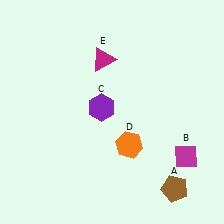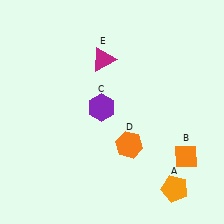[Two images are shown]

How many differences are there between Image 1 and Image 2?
There are 2 differences between the two images.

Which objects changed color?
A changed from brown to orange. B changed from magenta to orange.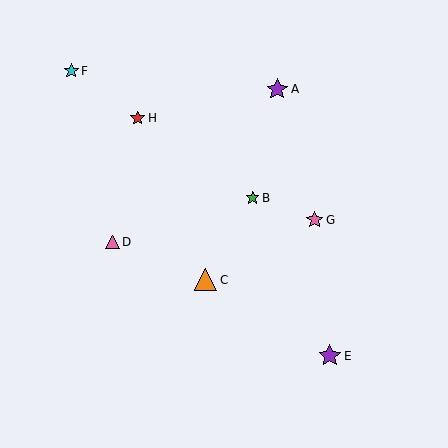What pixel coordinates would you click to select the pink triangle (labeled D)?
Click at (113, 242) to select the pink triangle D.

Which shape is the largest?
The purple star (labeled E) is the largest.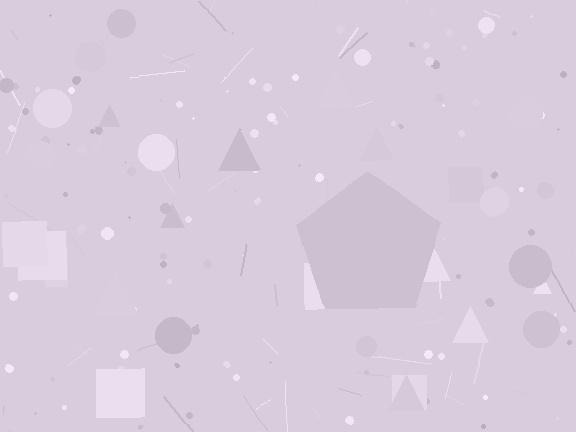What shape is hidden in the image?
A pentagon is hidden in the image.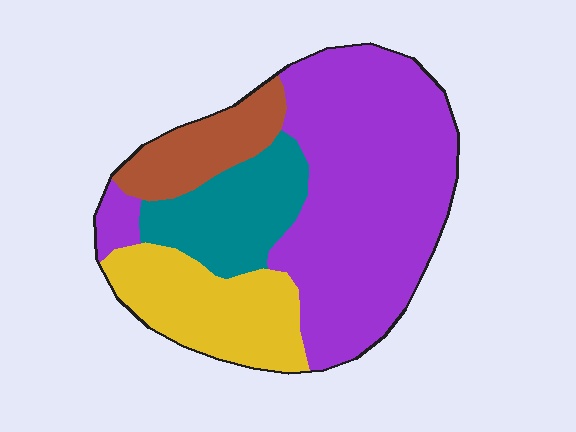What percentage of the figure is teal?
Teal takes up about one sixth (1/6) of the figure.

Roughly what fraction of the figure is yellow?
Yellow covers 19% of the figure.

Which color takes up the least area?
Brown, at roughly 10%.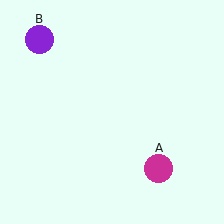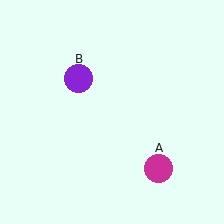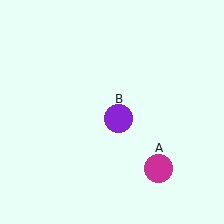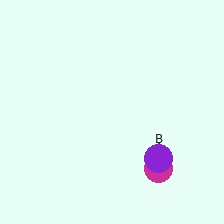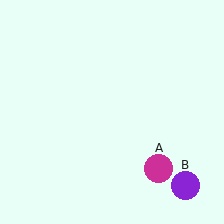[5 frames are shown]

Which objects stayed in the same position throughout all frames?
Magenta circle (object A) remained stationary.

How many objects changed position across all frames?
1 object changed position: purple circle (object B).